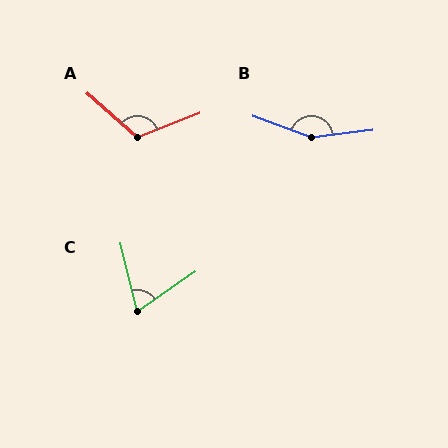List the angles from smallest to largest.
C (69°), A (117°), B (153°).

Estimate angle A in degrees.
Approximately 117 degrees.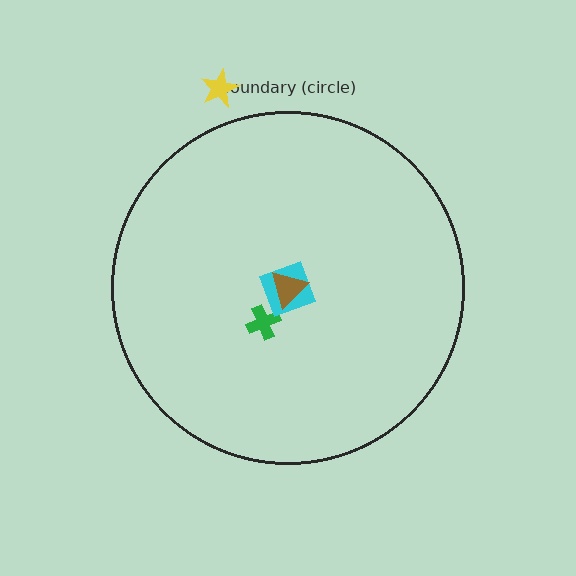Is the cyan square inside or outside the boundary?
Inside.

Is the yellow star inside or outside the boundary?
Outside.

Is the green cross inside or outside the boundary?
Inside.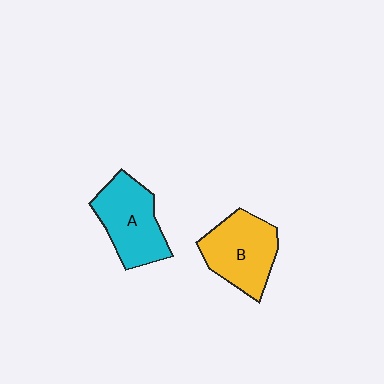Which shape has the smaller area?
Shape A (cyan).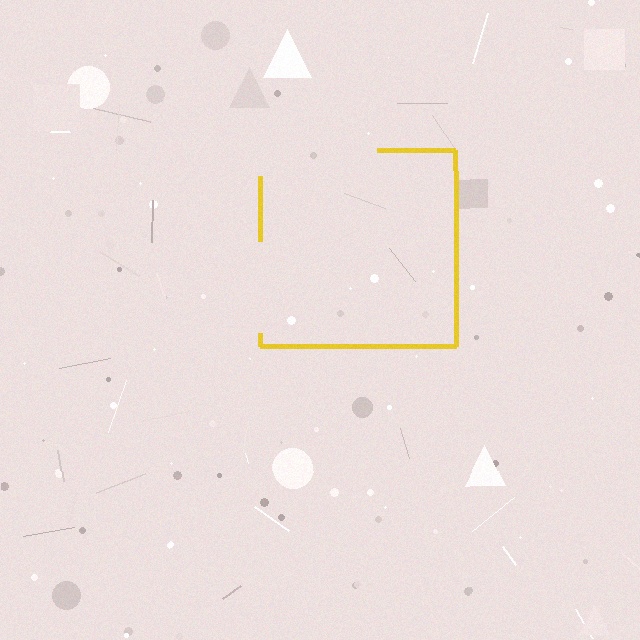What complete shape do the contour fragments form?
The contour fragments form a square.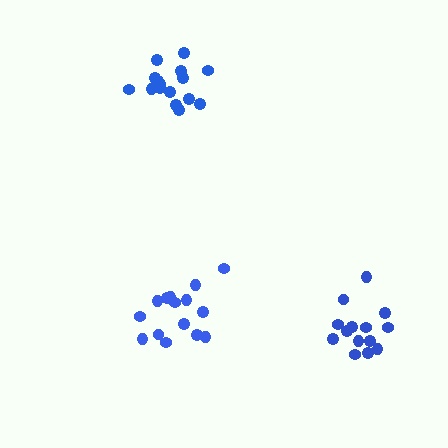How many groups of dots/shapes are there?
There are 3 groups.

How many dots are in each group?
Group 1: 15 dots, Group 2: 16 dots, Group 3: 14 dots (45 total).